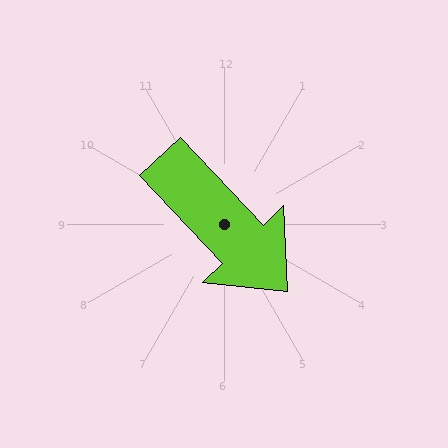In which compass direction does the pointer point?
Southeast.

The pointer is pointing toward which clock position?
Roughly 5 o'clock.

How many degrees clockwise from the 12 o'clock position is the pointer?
Approximately 137 degrees.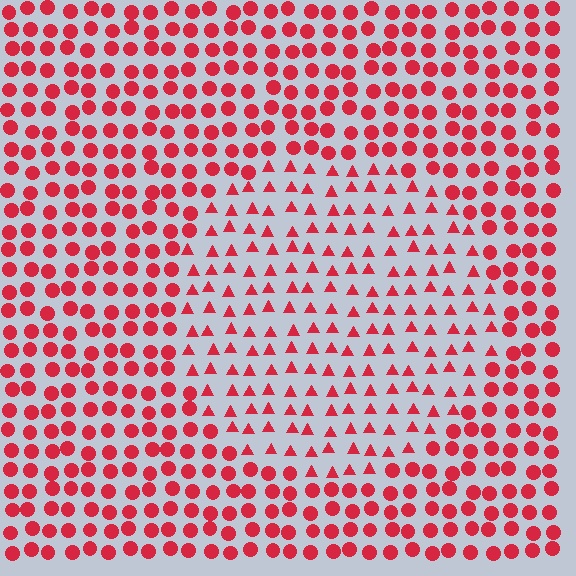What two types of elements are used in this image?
The image uses triangles inside the circle region and circles outside it.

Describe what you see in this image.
The image is filled with small red elements arranged in a uniform grid. A circle-shaped region contains triangles, while the surrounding area contains circles. The boundary is defined purely by the change in element shape.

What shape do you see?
I see a circle.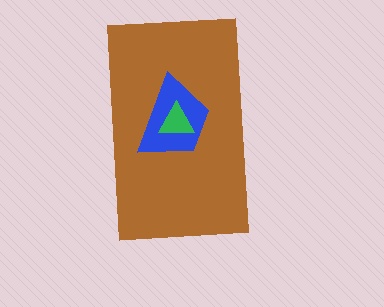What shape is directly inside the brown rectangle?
The blue trapezoid.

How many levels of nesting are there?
3.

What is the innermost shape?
The green triangle.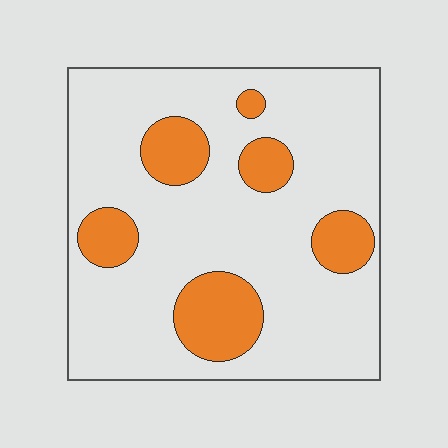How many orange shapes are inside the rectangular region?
6.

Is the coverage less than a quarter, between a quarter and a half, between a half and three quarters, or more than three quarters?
Less than a quarter.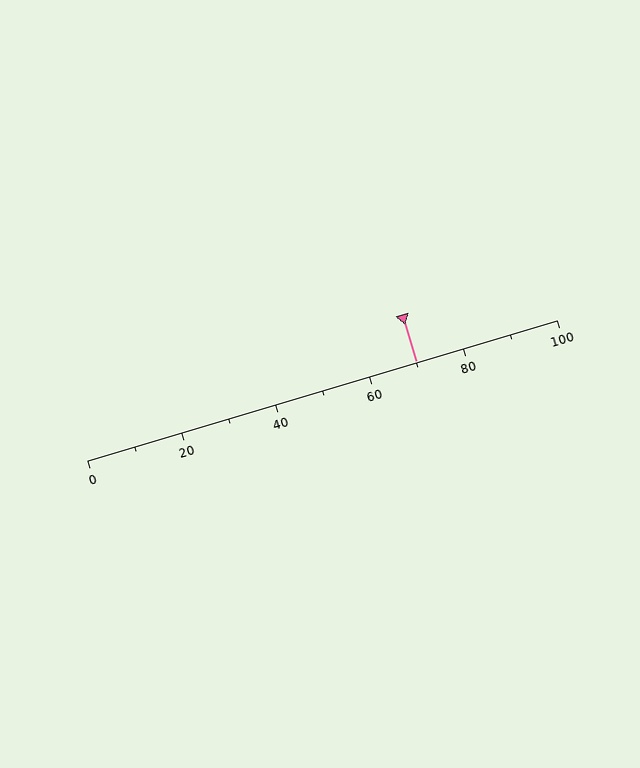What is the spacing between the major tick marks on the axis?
The major ticks are spaced 20 apart.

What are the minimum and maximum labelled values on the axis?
The axis runs from 0 to 100.